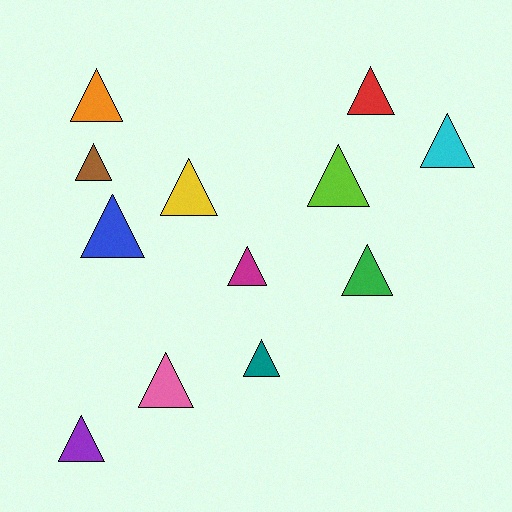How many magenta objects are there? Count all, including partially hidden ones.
There is 1 magenta object.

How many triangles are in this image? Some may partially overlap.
There are 12 triangles.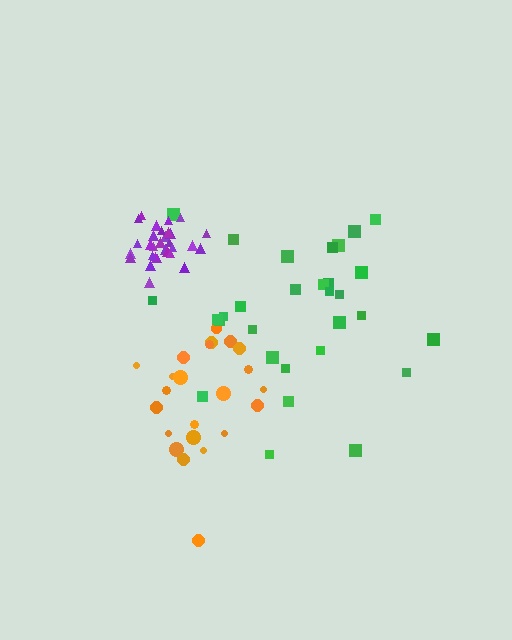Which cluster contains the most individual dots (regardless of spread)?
Purple (31).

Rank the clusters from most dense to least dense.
purple, orange, green.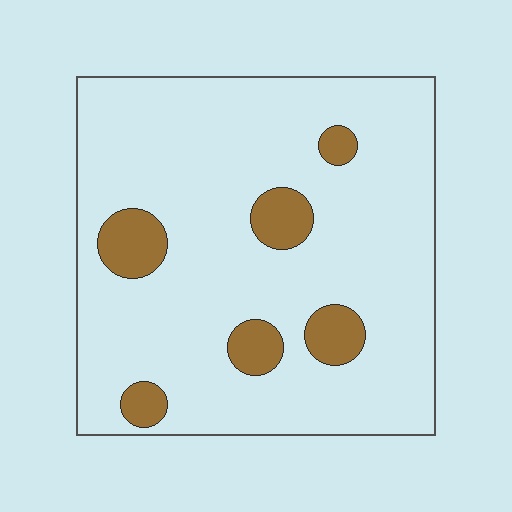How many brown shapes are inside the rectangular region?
6.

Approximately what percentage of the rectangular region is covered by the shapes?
Approximately 10%.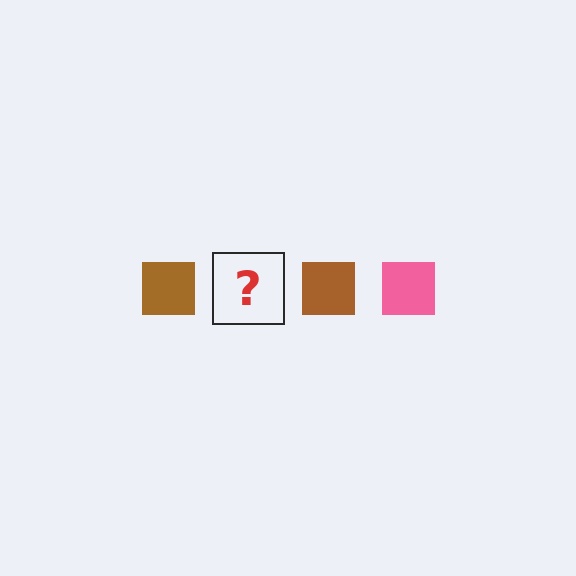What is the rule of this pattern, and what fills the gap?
The rule is that the pattern cycles through brown, pink squares. The gap should be filled with a pink square.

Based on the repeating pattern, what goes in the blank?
The blank should be a pink square.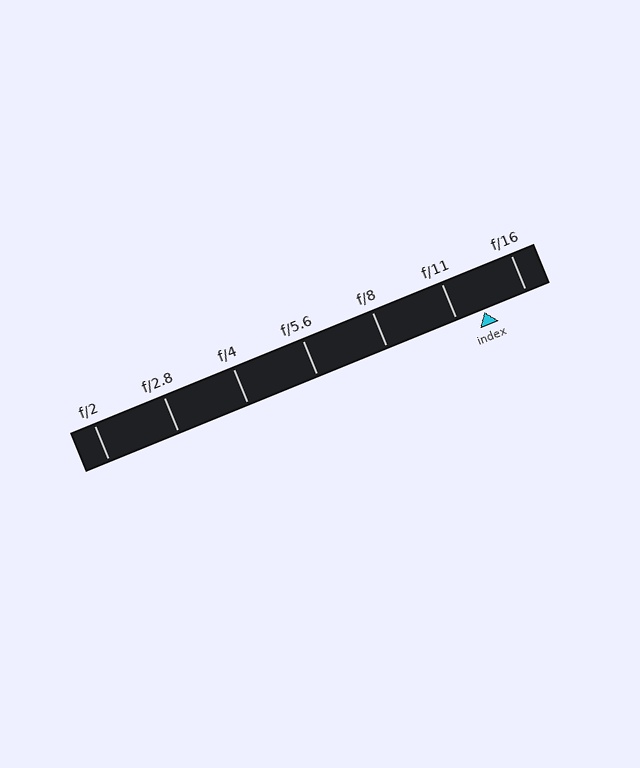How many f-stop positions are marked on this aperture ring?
There are 7 f-stop positions marked.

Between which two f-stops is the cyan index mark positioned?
The index mark is between f/11 and f/16.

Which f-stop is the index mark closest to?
The index mark is closest to f/11.